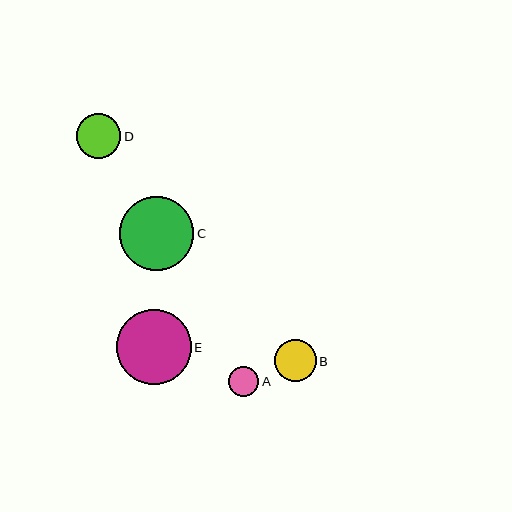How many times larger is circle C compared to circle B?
Circle C is approximately 1.8 times the size of circle B.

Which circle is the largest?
Circle E is the largest with a size of approximately 75 pixels.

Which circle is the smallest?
Circle A is the smallest with a size of approximately 30 pixels.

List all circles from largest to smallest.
From largest to smallest: E, C, D, B, A.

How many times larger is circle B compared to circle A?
Circle B is approximately 1.4 times the size of circle A.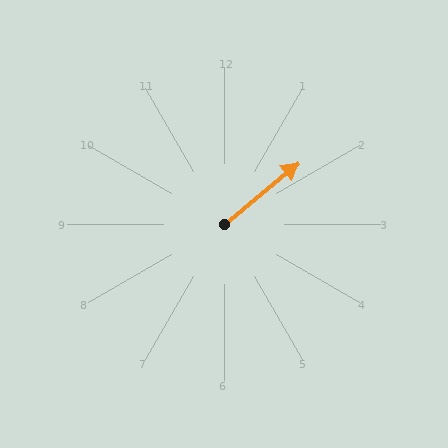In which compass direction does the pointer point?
Northeast.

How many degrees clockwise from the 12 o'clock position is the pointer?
Approximately 50 degrees.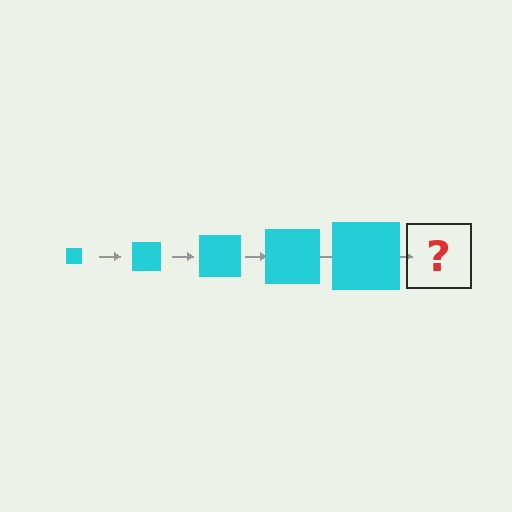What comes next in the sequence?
The next element should be a cyan square, larger than the previous one.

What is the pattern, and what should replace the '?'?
The pattern is that the square gets progressively larger each step. The '?' should be a cyan square, larger than the previous one.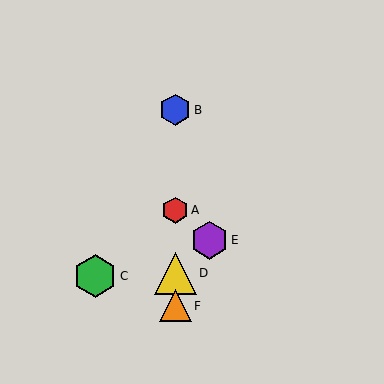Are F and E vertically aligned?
No, F is at x≈175 and E is at x≈209.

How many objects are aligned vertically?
4 objects (A, B, D, F) are aligned vertically.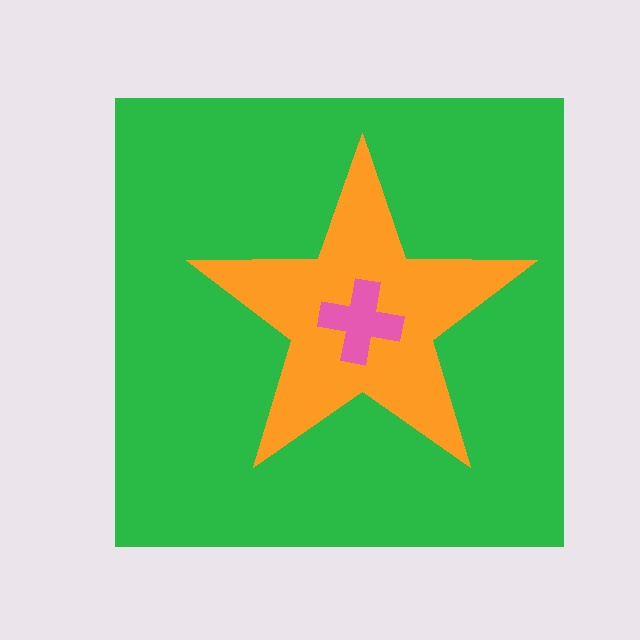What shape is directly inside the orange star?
The pink cross.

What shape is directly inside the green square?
The orange star.